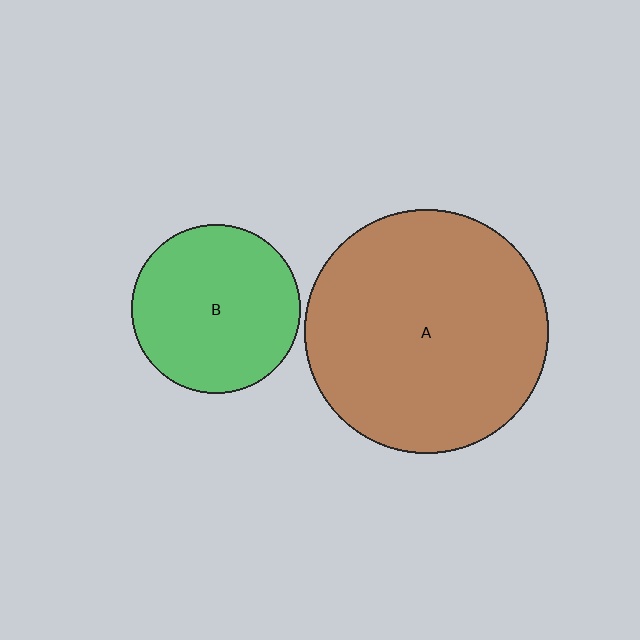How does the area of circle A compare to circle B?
Approximately 2.1 times.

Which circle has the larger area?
Circle A (brown).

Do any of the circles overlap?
No, none of the circles overlap.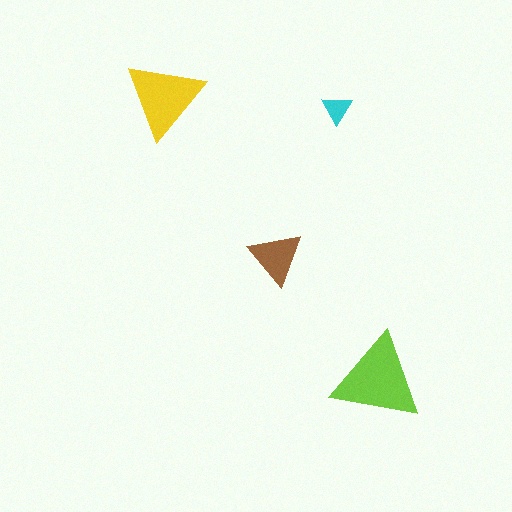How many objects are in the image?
There are 4 objects in the image.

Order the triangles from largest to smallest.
the lime one, the yellow one, the brown one, the cyan one.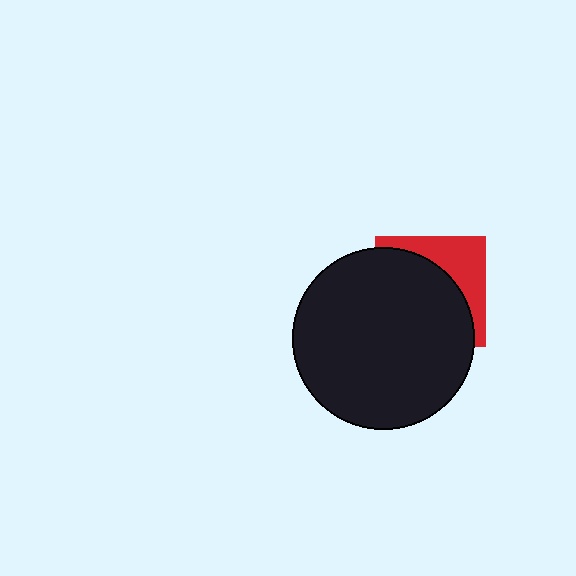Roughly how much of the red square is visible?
A small part of it is visible (roughly 33%).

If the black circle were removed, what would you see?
You would see the complete red square.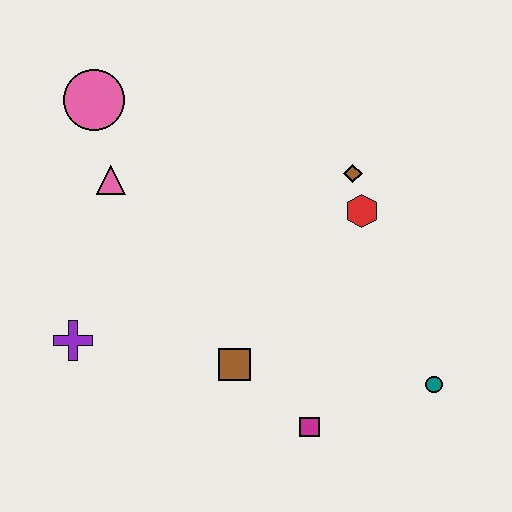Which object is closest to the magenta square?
The brown square is closest to the magenta square.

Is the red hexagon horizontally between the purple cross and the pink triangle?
No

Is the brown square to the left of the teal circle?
Yes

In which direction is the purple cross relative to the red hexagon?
The purple cross is to the left of the red hexagon.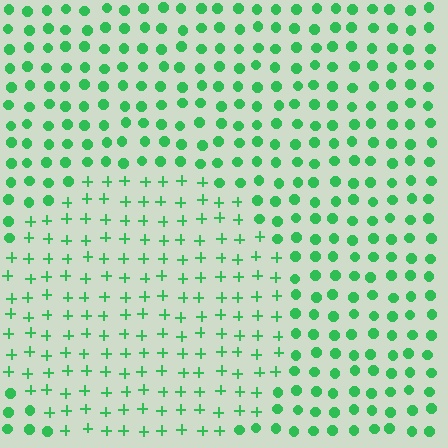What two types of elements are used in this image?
The image uses plus signs inside the circle region and circles outside it.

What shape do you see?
I see a circle.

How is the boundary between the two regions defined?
The boundary is defined by a change in element shape: plus signs inside vs. circles outside. All elements share the same color and spacing.